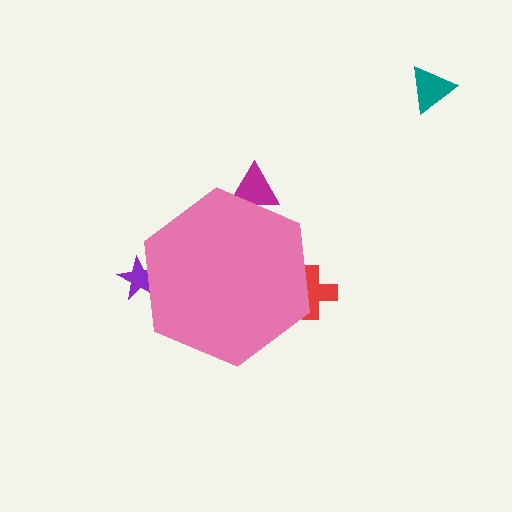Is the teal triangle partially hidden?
No, the teal triangle is fully visible.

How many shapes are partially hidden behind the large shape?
3 shapes are partially hidden.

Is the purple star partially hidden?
Yes, the purple star is partially hidden behind the pink hexagon.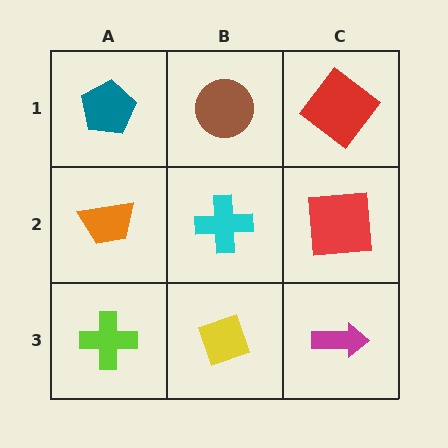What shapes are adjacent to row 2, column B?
A brown circle (row 1, column B), a yellow diamond (row 3, column B), an orange trapezoid (row 2, column A), a red square (row 2, column C).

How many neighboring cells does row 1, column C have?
2.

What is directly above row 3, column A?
An orange trapezoid.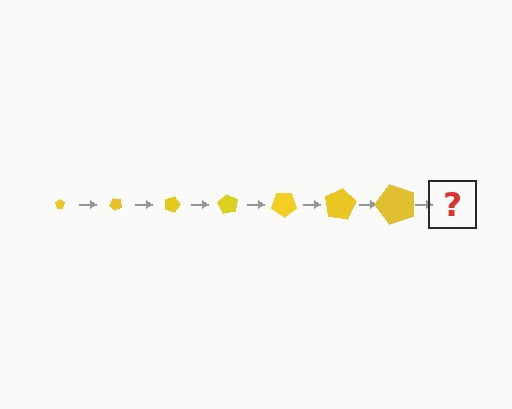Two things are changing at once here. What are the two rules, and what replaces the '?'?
The two rules are that the pentagon grows larger each step and it rotates 45 degrees each step. The '?' should be a pentagon, larger than the previous one and rotated 315 degrees from the start.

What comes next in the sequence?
The next element should be a pentagon, larger than the previous one and rotated 315 degrees from the start.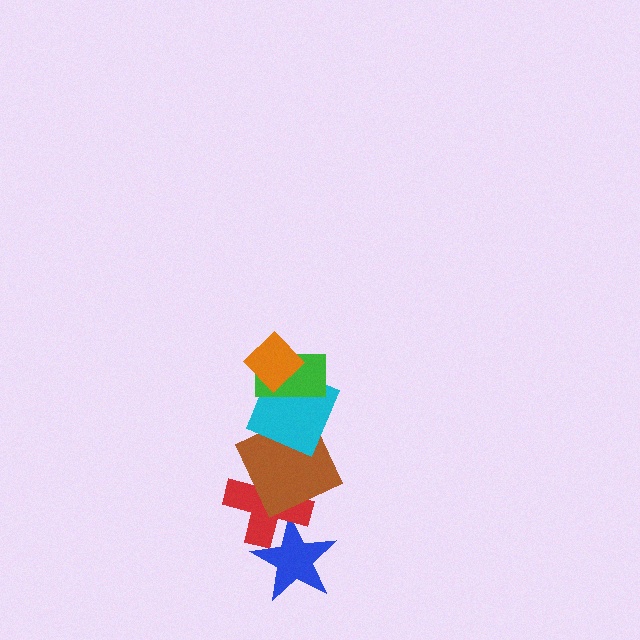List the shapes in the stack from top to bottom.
From top to bottom: the orange diamond, the green rectangle, the cyan square, the brown square, the red cross, the blue star.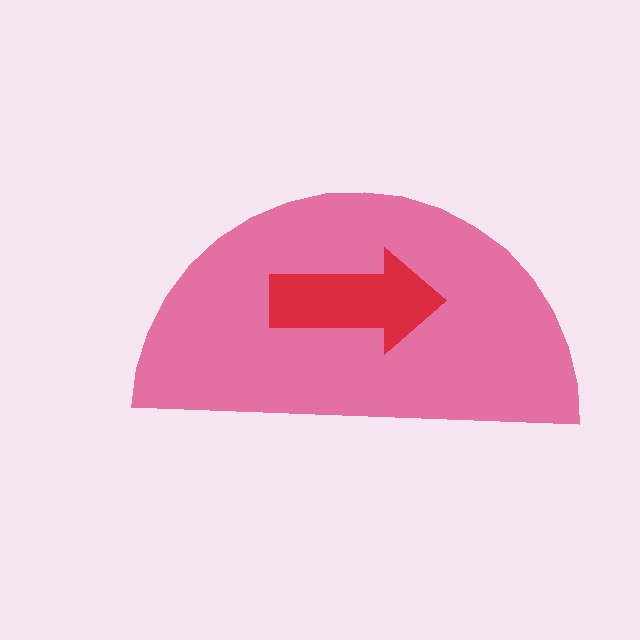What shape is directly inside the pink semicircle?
The red arrow.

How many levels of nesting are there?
2.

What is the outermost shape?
The pink semicircle.